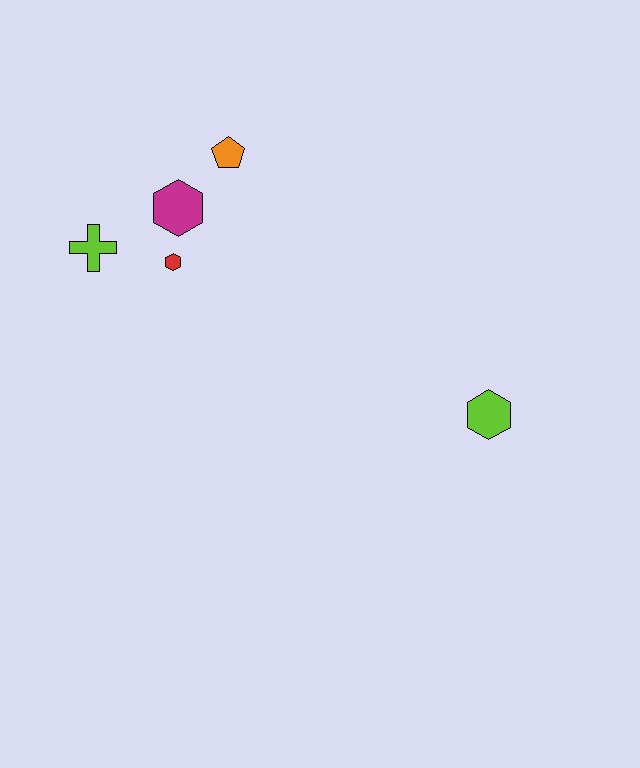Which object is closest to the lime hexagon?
The red hexagon is closest to the lime hexagon.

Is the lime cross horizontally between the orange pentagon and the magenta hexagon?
No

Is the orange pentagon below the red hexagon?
No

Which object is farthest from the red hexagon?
The lime hexagon is farthest from the red hexagon.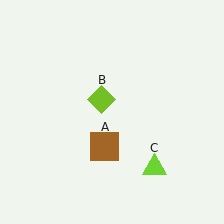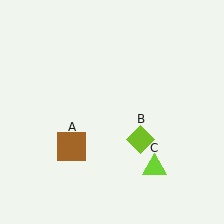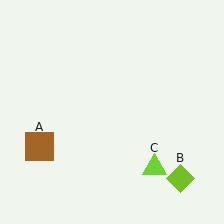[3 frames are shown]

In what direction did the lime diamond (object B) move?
The lime diamond (object B) moved down and to the right.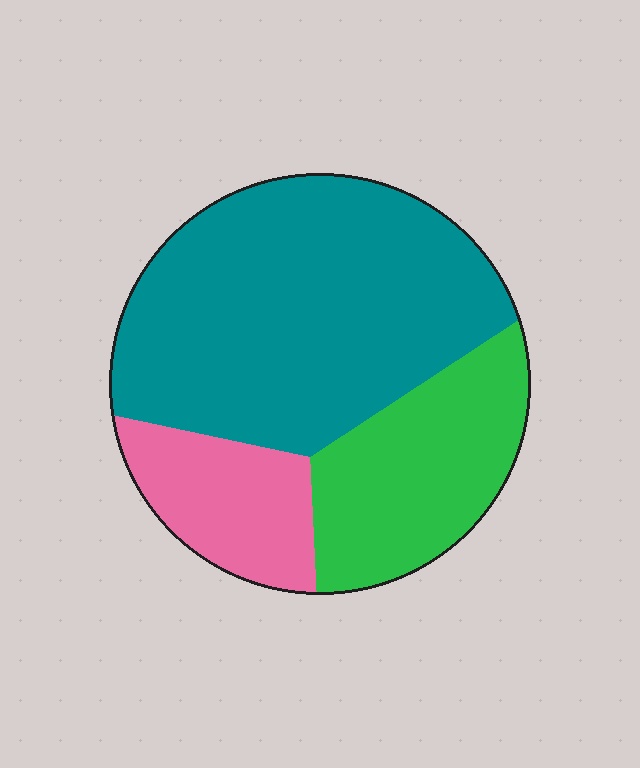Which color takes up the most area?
Teal, at roughly 60%.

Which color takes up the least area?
Pink, at roughly 15%.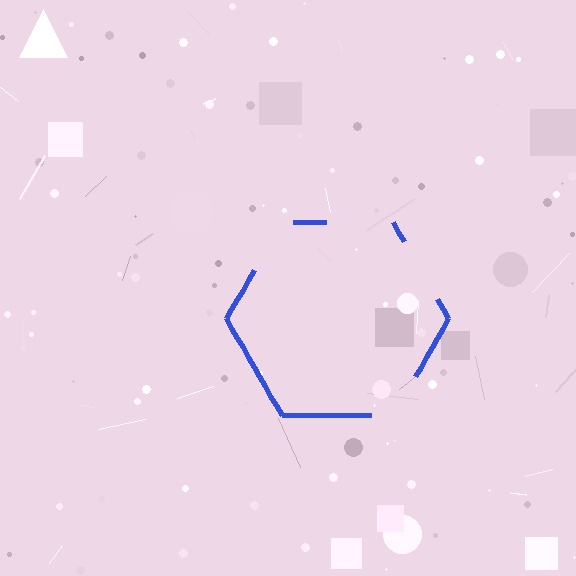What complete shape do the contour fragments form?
The contour fragments form a hexagon.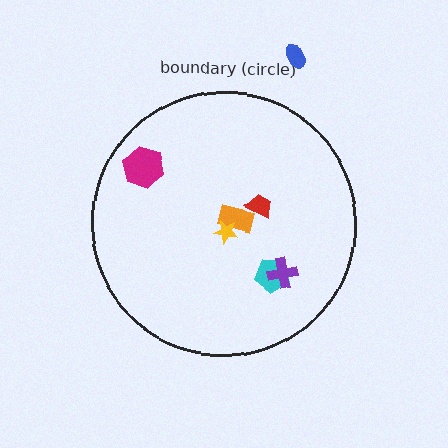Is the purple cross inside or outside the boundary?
Inside.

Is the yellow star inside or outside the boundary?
Inside.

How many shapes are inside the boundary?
6 inside, 1 outside.